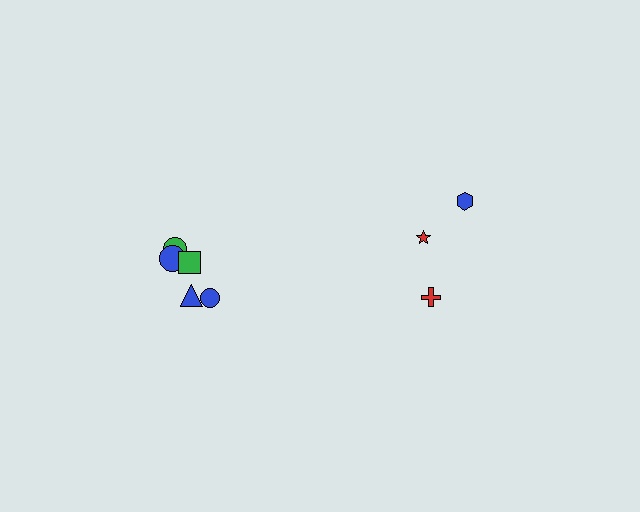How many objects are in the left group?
There are 5 objects.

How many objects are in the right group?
There are 3 objects.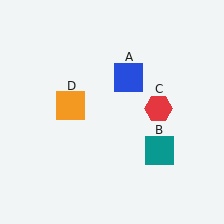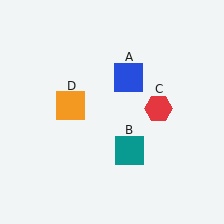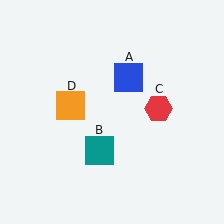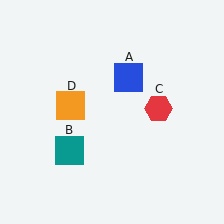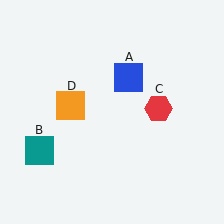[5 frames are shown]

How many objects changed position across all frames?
1 object changed position: teal square (object B).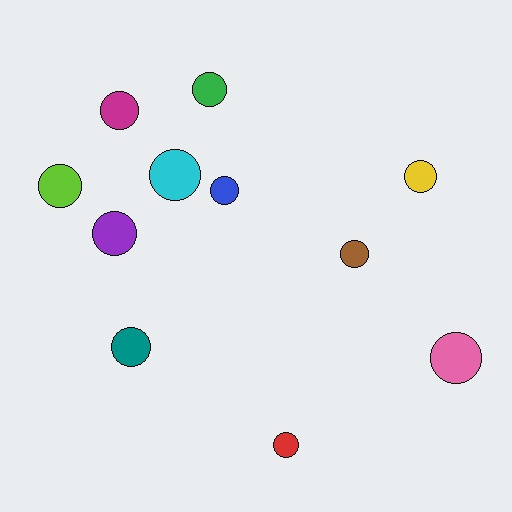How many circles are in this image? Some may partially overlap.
There are 11 circles.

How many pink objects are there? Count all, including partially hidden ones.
There is 1 pink object.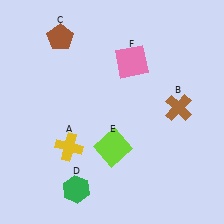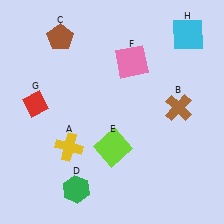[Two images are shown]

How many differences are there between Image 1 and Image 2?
There are 2 differences between the two images.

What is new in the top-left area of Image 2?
A red diamond (G) was added in the top-left area of Image 2.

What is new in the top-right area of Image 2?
A cyan square (H) was added in the top-right area of Image 2.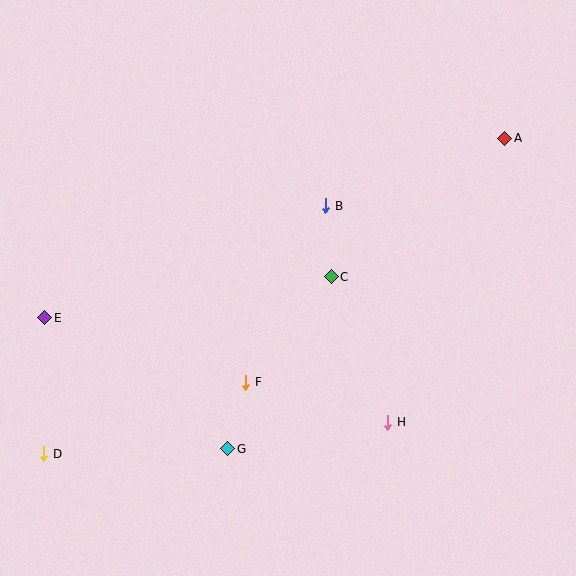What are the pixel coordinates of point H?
Point H is at (388, 422).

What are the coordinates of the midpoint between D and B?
The midpoint between D and B is at (185, 330).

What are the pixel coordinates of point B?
Point B is at (326, 206).